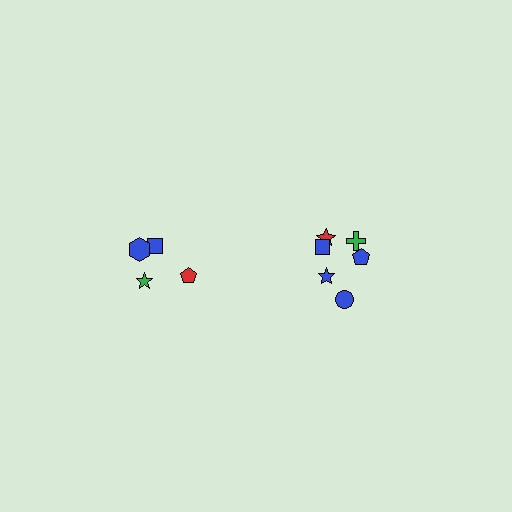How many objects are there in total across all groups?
There are 10 objects.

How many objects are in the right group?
There are 6 objects.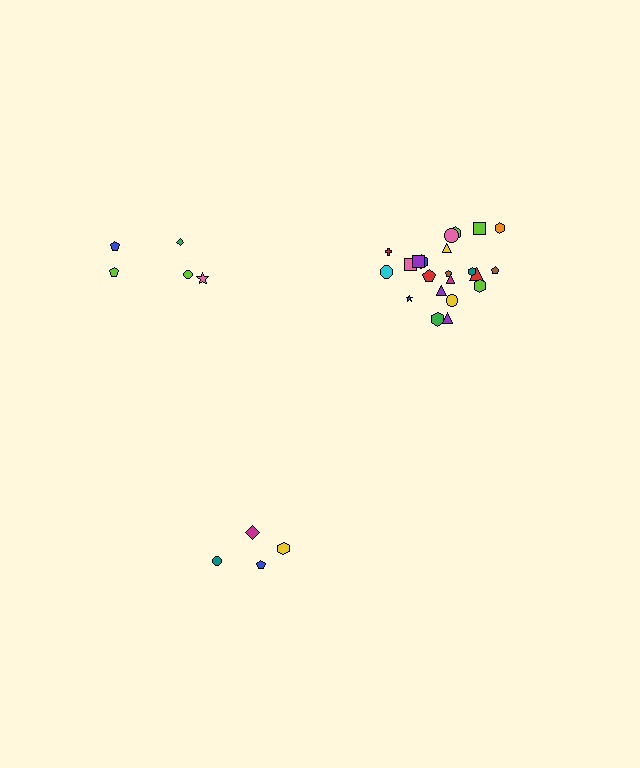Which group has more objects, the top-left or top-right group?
The top-right group.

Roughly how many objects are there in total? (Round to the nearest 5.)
Roughly 30 objects in total.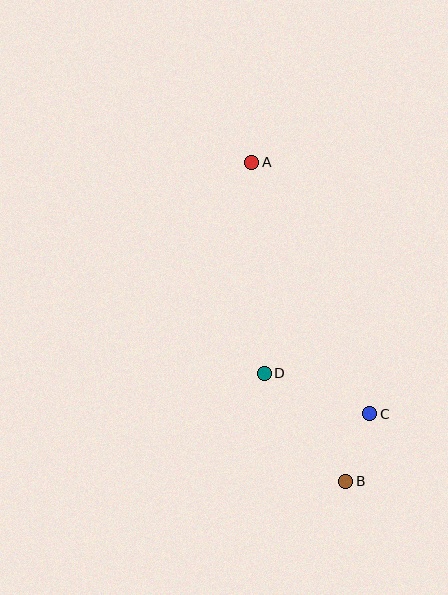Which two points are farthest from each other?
Points A and B are farthest from each other.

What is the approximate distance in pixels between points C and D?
The distance between C and D is approximately 113 pixels.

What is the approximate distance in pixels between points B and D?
The distance between B and D is approximately 135 pixels.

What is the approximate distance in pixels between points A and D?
The distance between A and D is approximately 212 pixels.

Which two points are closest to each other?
Points B and C are closest to each other.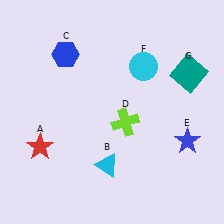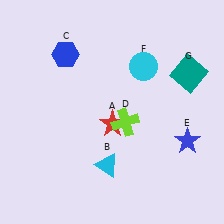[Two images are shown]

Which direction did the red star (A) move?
The red star (A) moved right.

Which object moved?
The red star (A) moved right.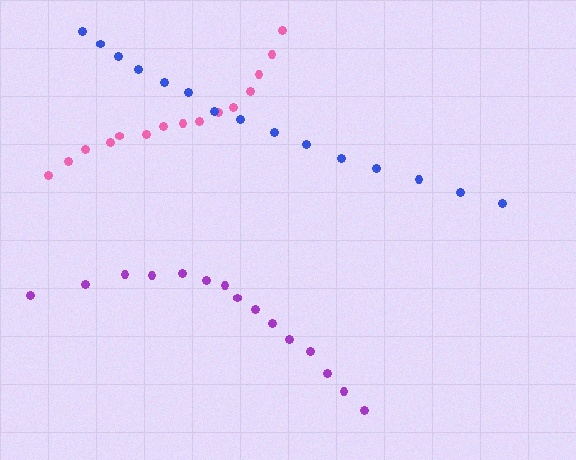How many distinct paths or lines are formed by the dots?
There are 3 distinct paths.